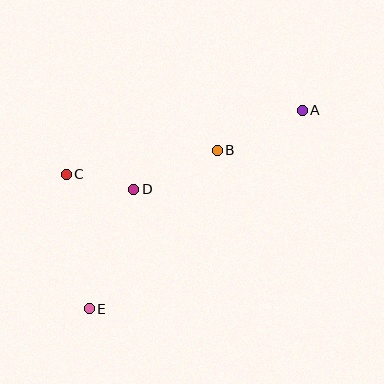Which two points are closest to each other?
Points C and D are closest to each other.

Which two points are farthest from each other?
Points A and E are farthest from each other.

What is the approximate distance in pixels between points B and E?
The distance between B and E is approximately 203 pixels.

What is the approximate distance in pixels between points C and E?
The distance between C and E is approximately 136 pixels.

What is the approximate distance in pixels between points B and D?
The distance between B and D is approximately 92 pixels.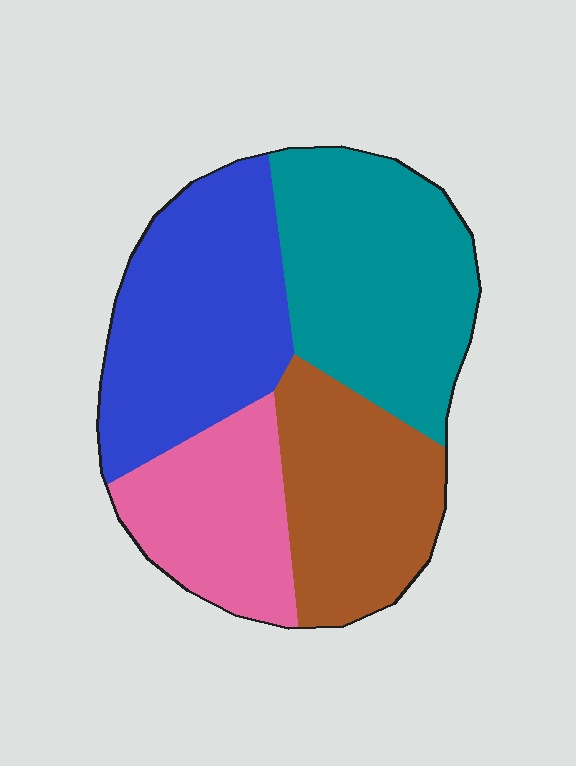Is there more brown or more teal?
Teal.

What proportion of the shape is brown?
Brown covers about 20% of the shape.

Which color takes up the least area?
Pink, at roughly 20%.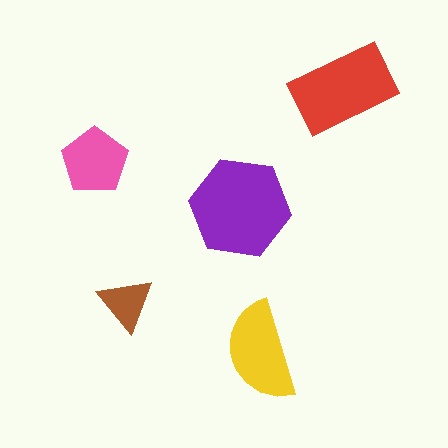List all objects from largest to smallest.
The purple hexagon, the red rectangle, the yellow semicircle, the pink pentagon, the brown triangle.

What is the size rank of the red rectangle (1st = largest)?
2nd.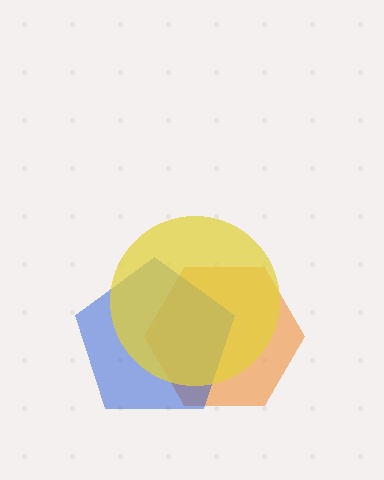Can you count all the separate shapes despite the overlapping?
Yes, there are 3 separate shapes.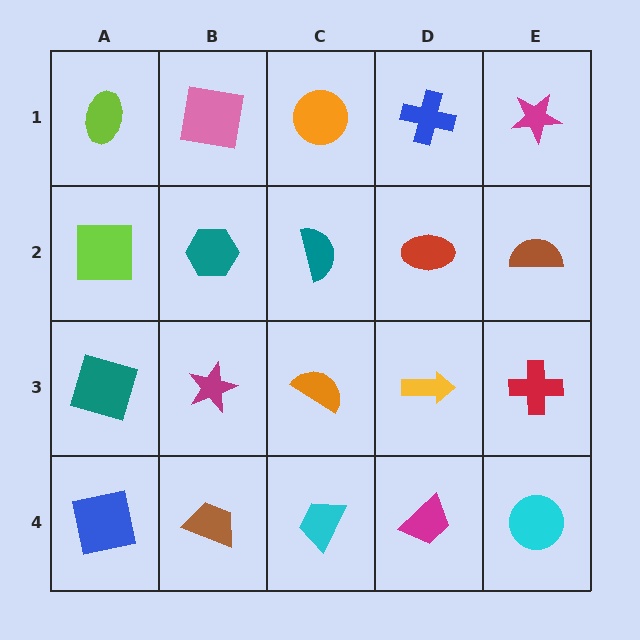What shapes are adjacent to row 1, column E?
A brown semicircle (row 2, column E), a blue cross (row 1, column D).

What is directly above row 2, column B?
A pink square.